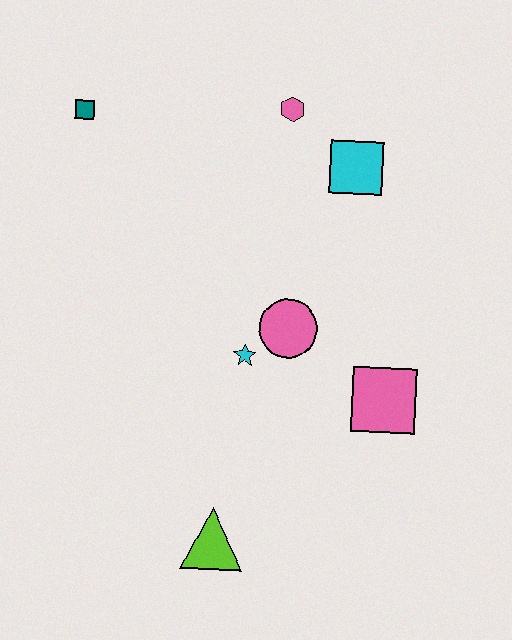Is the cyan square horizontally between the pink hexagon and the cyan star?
No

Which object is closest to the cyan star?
The pink circle is closest to the cyan star.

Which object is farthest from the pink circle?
The teal square is farthest from the pink circle.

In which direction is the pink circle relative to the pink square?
The pink circle is to the left of the pink square.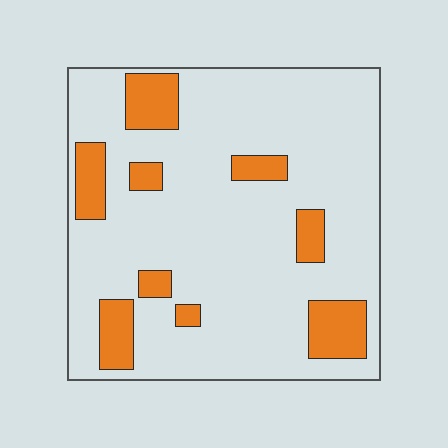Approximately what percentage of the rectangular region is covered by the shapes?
Approximately 15%.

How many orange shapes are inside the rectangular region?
9.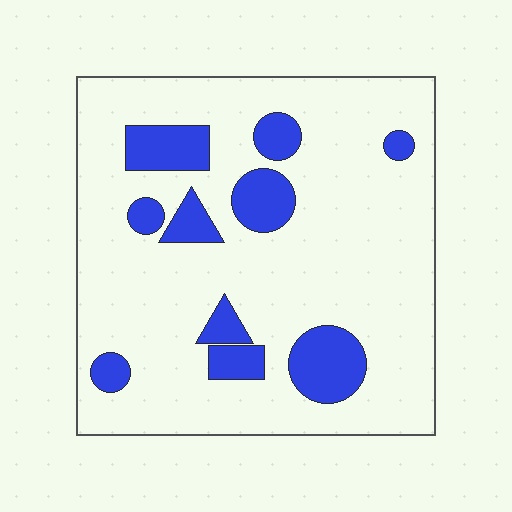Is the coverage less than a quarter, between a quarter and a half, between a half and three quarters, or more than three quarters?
Less than a quarter.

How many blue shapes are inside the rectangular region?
10.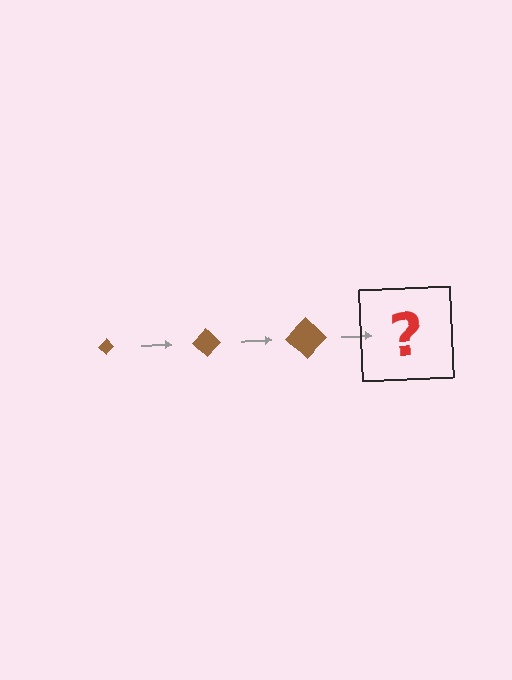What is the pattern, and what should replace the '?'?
The pattern is that the diamond gets progressively larger each step. The '?' should be a brown diamond, larger than the previous one.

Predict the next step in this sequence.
The next step is a brown diamond, larger than the previous one.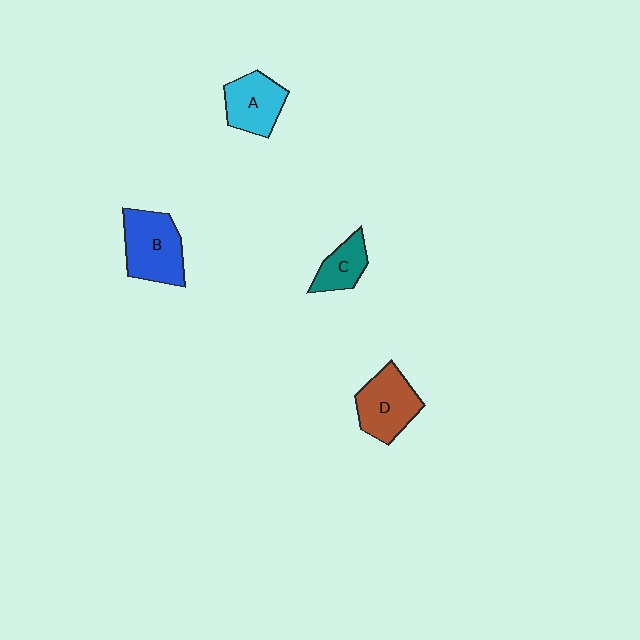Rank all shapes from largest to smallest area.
From largest to smallest: B (blue), D (brown), A (cyan), C (teal).